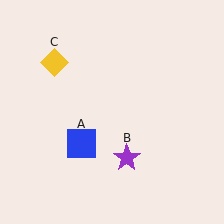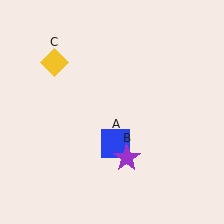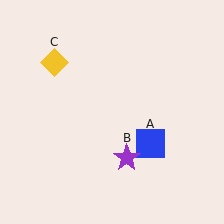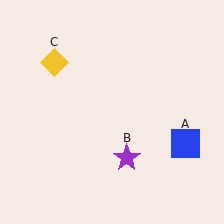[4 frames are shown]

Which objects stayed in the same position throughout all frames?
Purple star (object B) and yellow diamond (object C) remained stationary.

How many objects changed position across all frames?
1 object changed position: blue square (object A).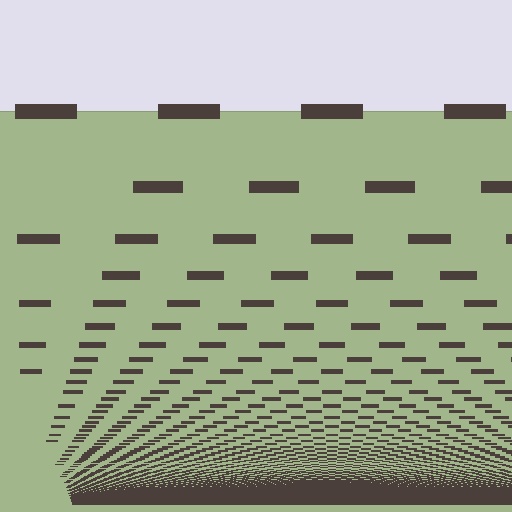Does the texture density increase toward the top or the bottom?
Density increases toward the bottom.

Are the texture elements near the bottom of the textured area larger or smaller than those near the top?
Smaller. The gradient is inverted — elements near the bottom are smaller and denser.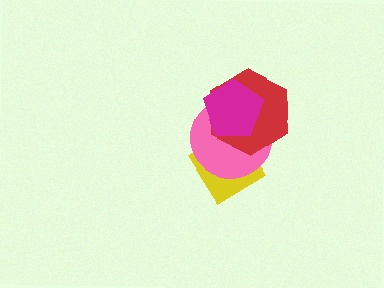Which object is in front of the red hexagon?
The magenta pentagon is in front of the red hexagon.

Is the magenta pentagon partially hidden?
No, no other shape covers it.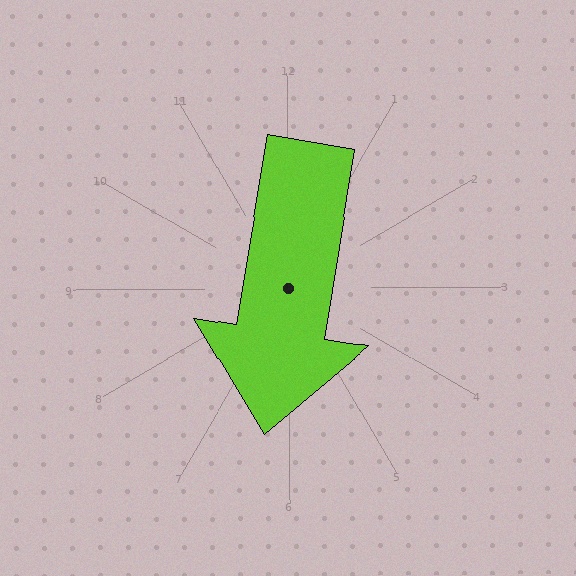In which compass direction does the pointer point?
South.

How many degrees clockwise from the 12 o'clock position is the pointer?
Approximately 189 degrees.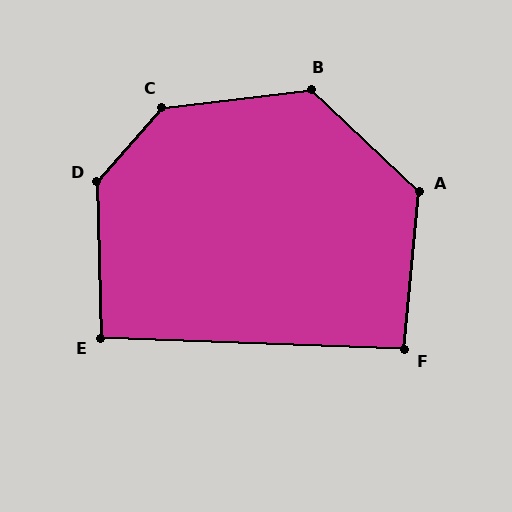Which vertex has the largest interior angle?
C, at approximately 138 degrees.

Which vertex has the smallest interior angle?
F, at approximately 93 degrees.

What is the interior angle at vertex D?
Approximately 137 degrees (obtuse).